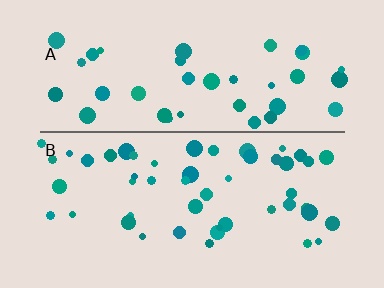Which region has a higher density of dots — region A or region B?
B (the bottom).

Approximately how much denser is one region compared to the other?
Approximately 1.2× — region B over region A.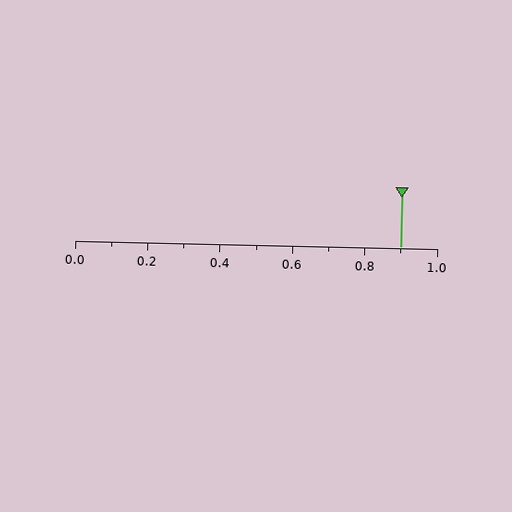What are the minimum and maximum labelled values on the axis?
The axis runs from 0.0 to 1.0.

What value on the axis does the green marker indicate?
The marker indicates approximately 0.9.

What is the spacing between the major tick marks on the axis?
The major ticks are spaced 0.2 apart.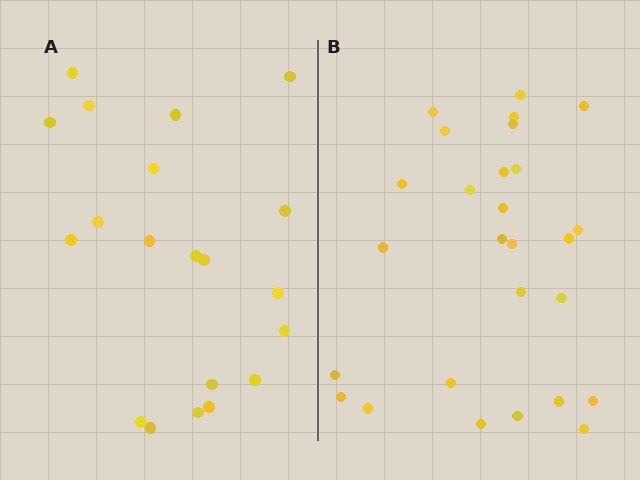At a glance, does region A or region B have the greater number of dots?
Region B (the right region) has more dots.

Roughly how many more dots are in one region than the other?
Region B has roughly 8 or so more dots than region A.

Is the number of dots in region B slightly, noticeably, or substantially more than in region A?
Region B has noticeably more, but not dramatically so. The ratio is roughly 1.4 to 1.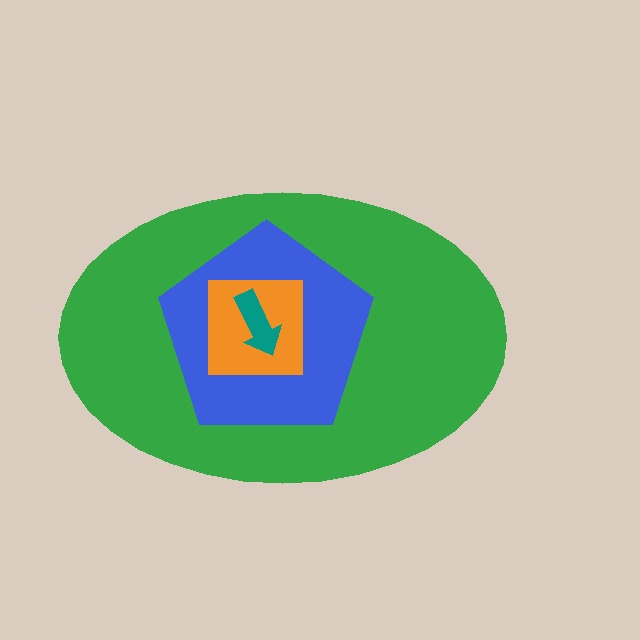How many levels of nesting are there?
4.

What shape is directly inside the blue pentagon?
The orange square.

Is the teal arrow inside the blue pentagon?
Yes.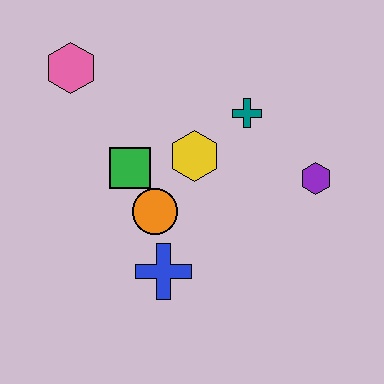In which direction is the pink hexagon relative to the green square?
The pink hexagon is above the green square.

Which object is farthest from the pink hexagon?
The purple hexagon is farthest from the pink hexagon.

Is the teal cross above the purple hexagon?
Yes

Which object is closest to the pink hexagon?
The green square is closest to the pink hexagon.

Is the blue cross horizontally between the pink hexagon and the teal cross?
Yes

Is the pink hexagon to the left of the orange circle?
Yes